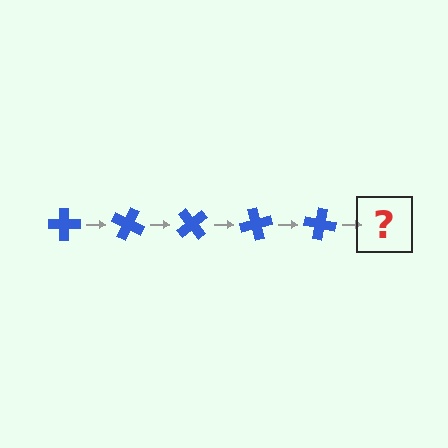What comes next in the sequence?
The next element should be a blue cross rotated 125 degrees.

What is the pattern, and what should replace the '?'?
The pattern is that the cross rotates 25 degrees each step. The '?' should be a blue cross rotated 125 degrees.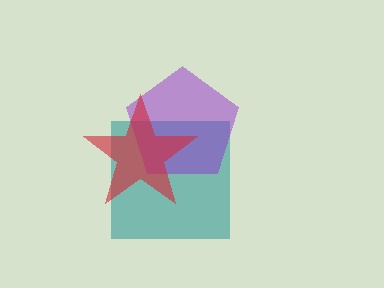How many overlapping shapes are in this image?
There are 3 overlapping shapes in the image.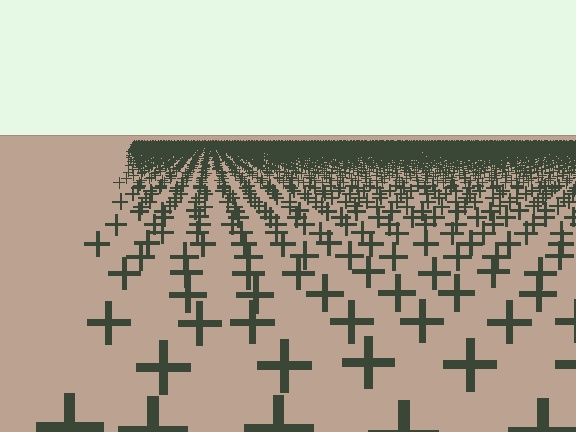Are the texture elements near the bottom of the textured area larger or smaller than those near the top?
Larger. Near the bottom, elements are closer to the viewer and appear at a bigger on-screen size.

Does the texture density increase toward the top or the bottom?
Density increases toward the top.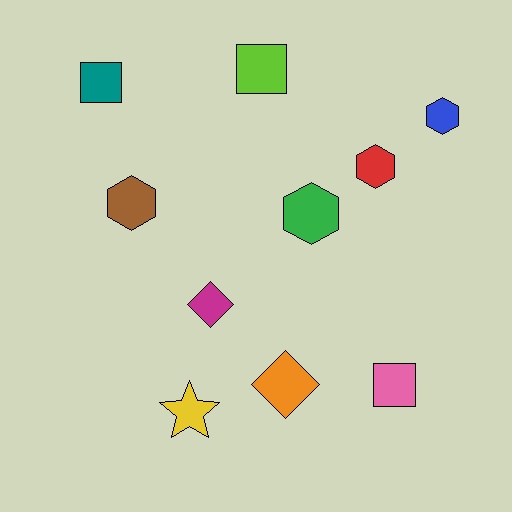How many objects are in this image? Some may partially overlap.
There are 10 objects.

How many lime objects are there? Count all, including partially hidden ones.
There is 1 lime object.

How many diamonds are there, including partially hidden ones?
There are 2 diamonds.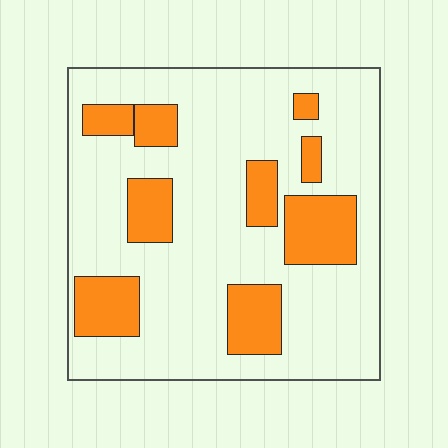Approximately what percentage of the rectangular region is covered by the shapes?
Approximately 25%.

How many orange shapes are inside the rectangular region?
9.